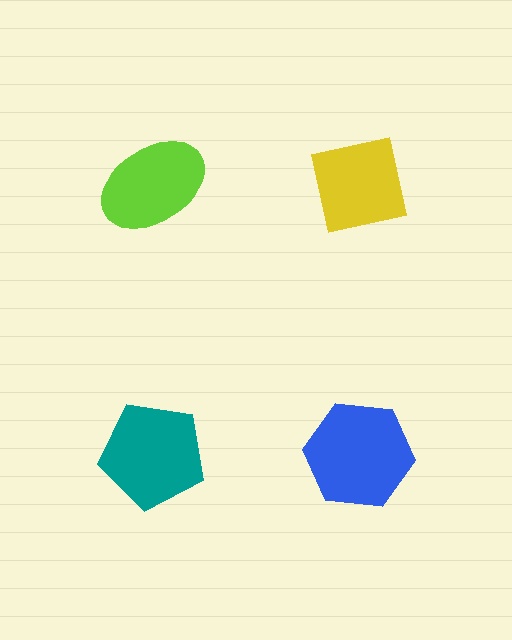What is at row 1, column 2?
A yellow square.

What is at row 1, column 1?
A lime ellipse.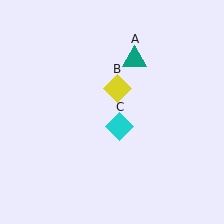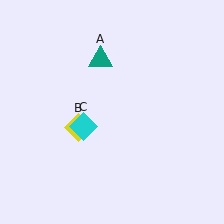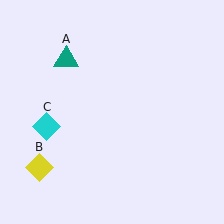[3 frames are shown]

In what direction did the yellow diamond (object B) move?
The yellow diamond (object B) moved down and to the left.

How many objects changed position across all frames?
3 objects changed position: teal triangle (object A), yellow diamond (object B), cyan diamond (object C).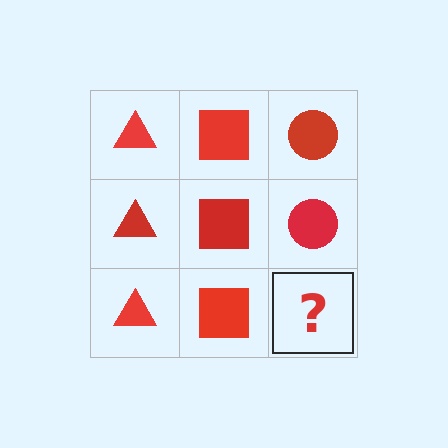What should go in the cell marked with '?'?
The missing cell should contain a red circle.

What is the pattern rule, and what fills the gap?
The rule is that each column has a consistent shape. The gap should be filled with a red circle.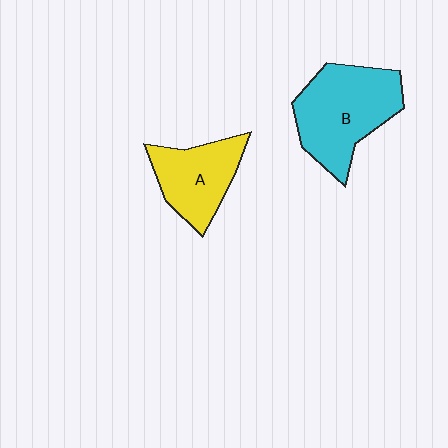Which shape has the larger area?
Shape B (cyan).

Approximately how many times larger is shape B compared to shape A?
Approximately 1.4 times.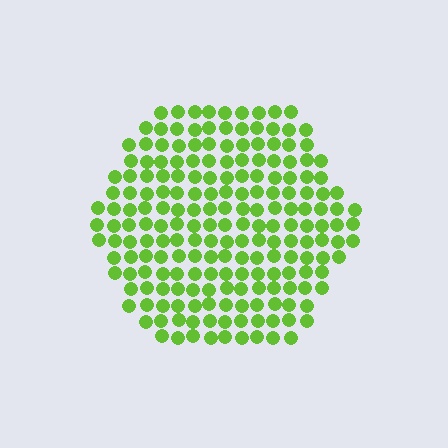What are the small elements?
The small elements are circles.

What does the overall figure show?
The overall figure shows a hexagon.